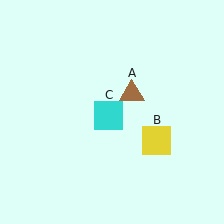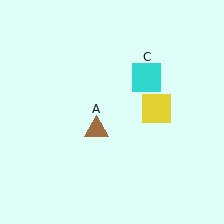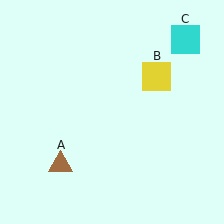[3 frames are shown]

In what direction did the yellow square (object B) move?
The yellow square (object B) moved up.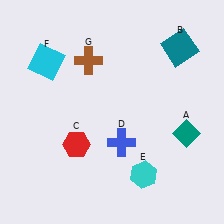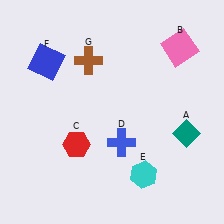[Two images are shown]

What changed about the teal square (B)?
In Image 1, B is teal. In Image 2, it changed to pink.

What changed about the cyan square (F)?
In Image 1, F is cyan. In Image 2, it changed to blue.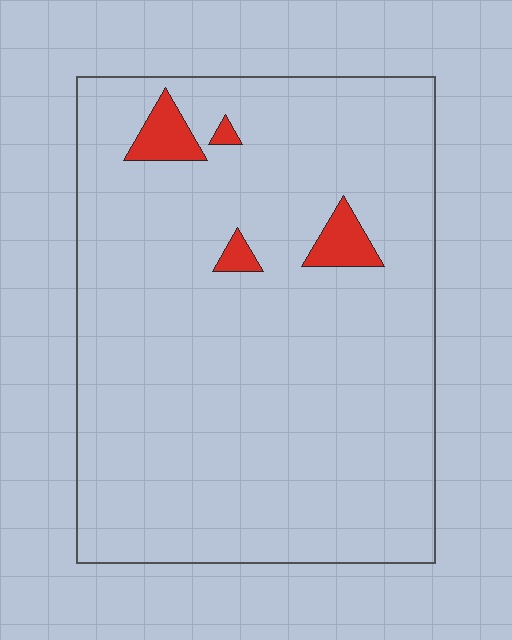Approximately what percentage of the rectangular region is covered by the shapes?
Approximately 5%.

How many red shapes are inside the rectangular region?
4.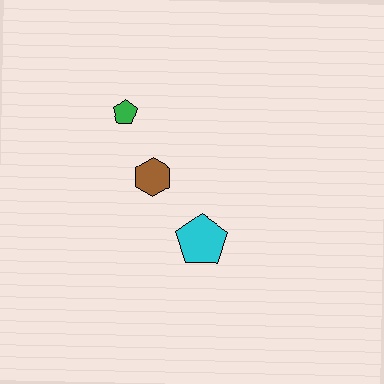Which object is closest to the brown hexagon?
The green pentagon is closest to the brown hexagon.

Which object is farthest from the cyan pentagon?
The green pentagon is farthest from the cyan pentagon.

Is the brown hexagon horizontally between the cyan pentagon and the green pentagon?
Yes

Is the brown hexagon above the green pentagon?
No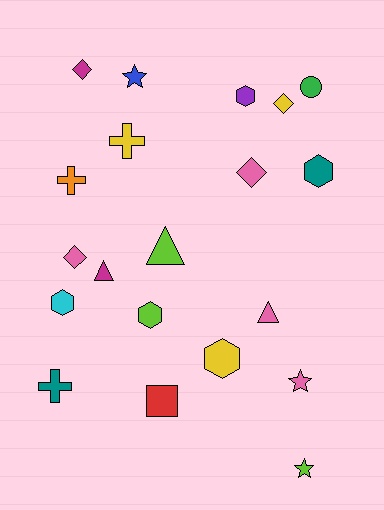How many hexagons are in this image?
There are 5 hexagons.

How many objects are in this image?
There are 20 objects.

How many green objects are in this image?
There is 1 green object.